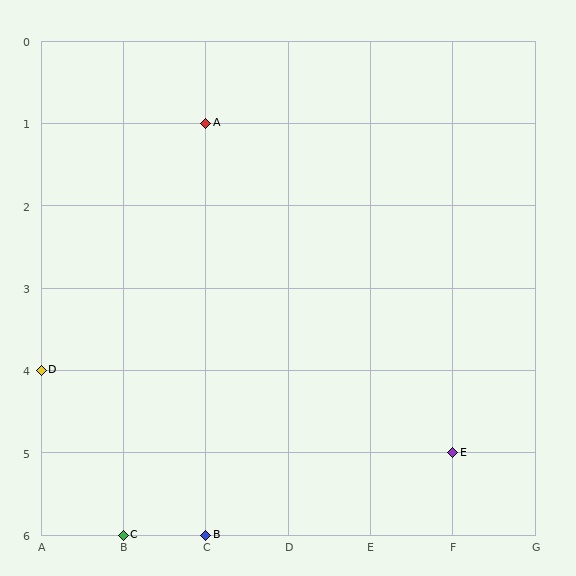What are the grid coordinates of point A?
Point A is at grid coordinates (C, 1).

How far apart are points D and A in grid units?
Points D and A are 2 columns and 3 rows apart (about 3.6 grid units diagonally).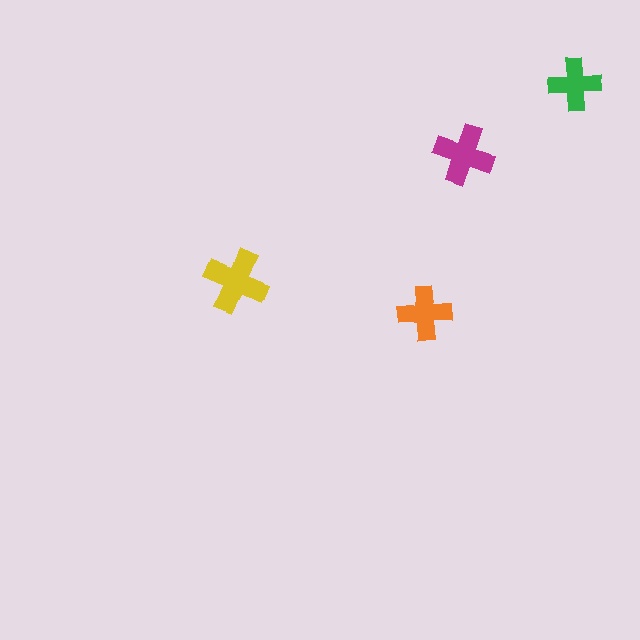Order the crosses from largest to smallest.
the yellow one, the magenta one, the orange one, the green one.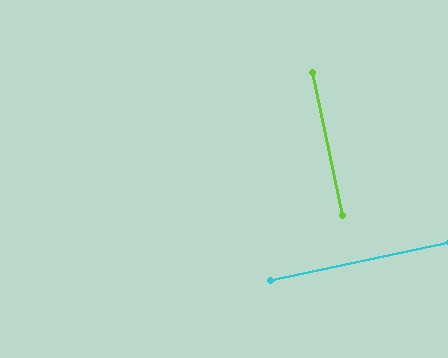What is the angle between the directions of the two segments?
Approximately 90 degrees.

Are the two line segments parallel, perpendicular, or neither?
Perpendicular — they meet at approximately 90°.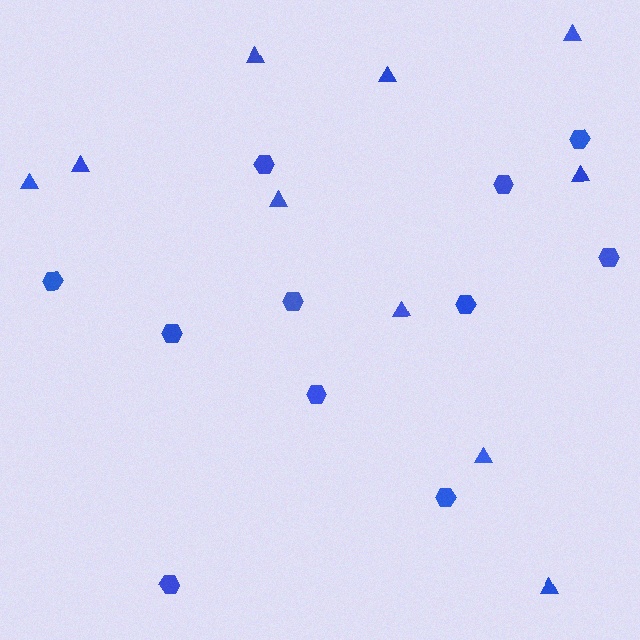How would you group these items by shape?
There are 2 groups: one group of triangles (10) and one group of hexagons (11).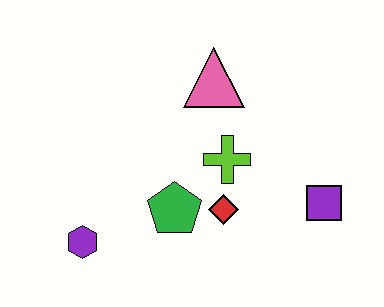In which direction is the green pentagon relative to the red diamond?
The green pentagon is to the left of the red diamond.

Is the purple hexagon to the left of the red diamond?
Yes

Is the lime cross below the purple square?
No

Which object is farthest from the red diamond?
The purple hexagon is farthest from the red diamond.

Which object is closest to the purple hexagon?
The green pentagon is closest to the purple hexagon.